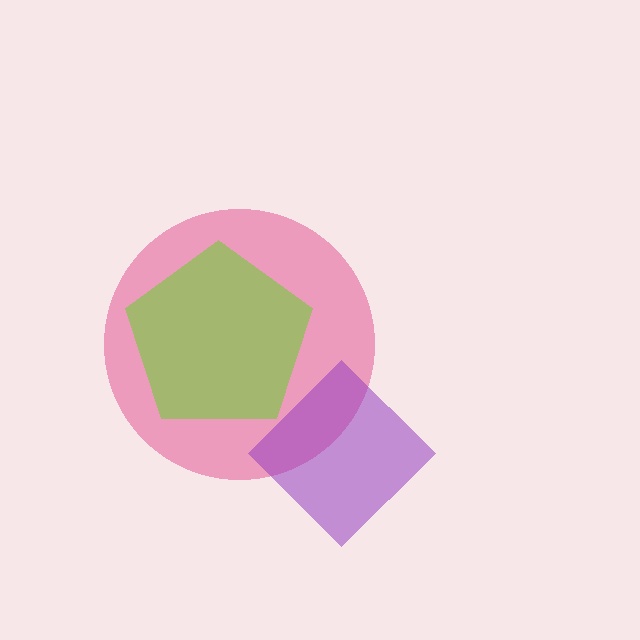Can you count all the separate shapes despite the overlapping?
Yes, there are 3 separate shapes.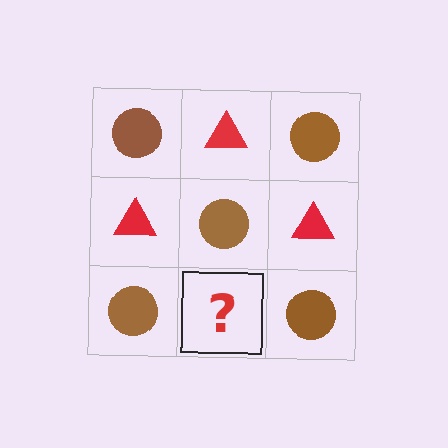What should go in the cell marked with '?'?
The missing cell should contain a red triangle.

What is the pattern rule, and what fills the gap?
The rule is that it alternates brown circle and red triangle in a checkerboard pattern. The gap should be filled with a red triangle.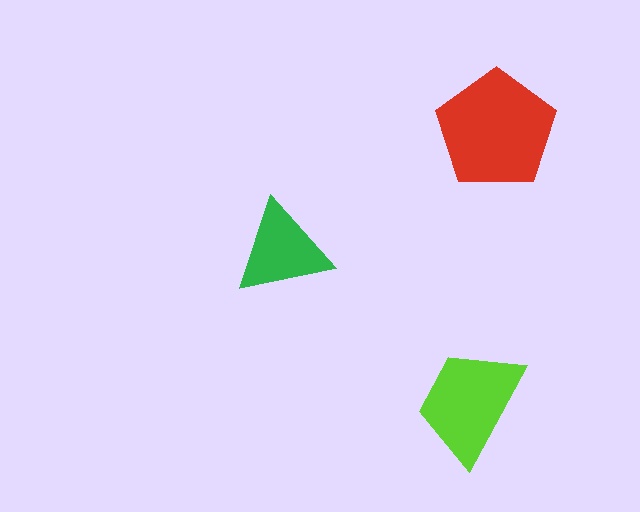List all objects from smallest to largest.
The green triangle, the lime trapezoid, the red pentagon.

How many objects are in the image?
There are 3 objects in the image.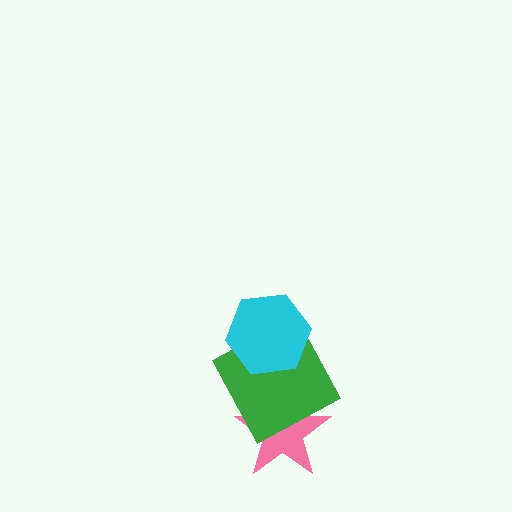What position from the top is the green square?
The green square is 2nd from the top.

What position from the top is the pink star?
The pink star is 3rd from the top.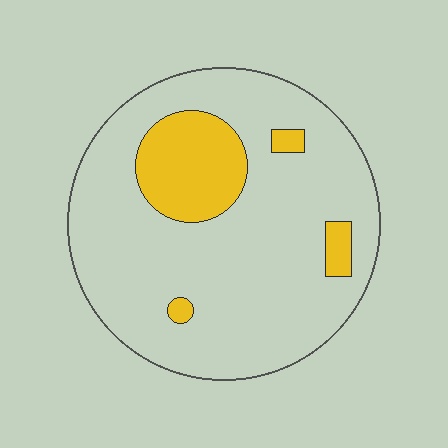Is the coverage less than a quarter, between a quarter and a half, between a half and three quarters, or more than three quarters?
Less than a quarter.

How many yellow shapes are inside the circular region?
4.